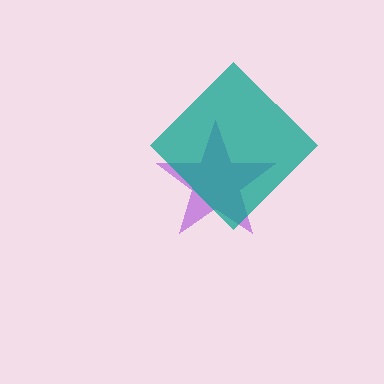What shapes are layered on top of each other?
The layered shapes are: a purple star, a teal diamond.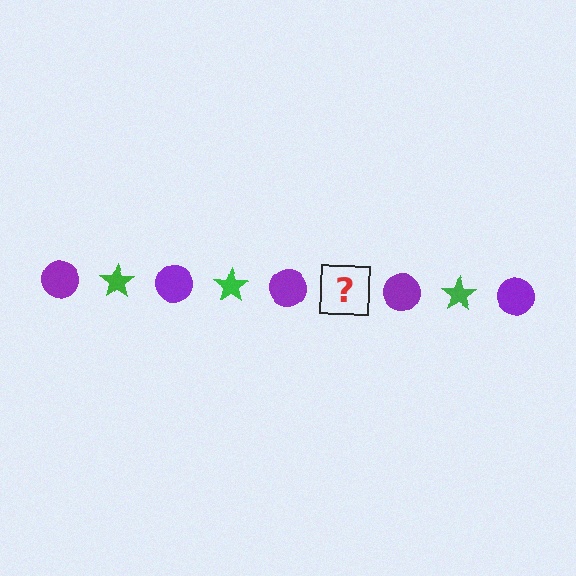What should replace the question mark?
The question mark should be replaced with a green star.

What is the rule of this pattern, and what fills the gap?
The rule is that the pattern alternates between purple circle and green star. The gap should be filled with a green star.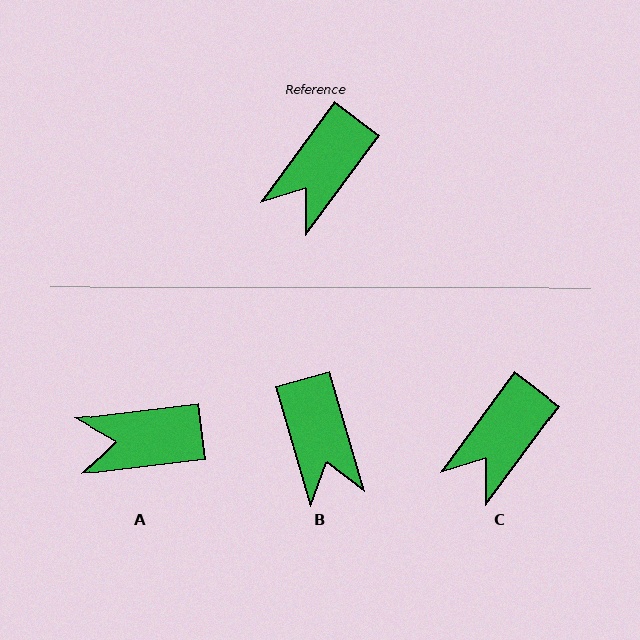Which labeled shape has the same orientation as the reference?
C.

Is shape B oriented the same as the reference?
No, it is off by about 53 degrees.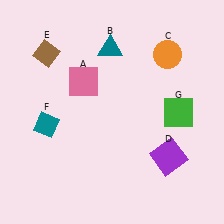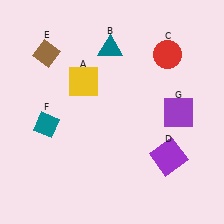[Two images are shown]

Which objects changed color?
A changed from pink to yellow. C changed from orange to red. G changed from green to purple.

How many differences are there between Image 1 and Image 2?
There are 3 differences between the two images.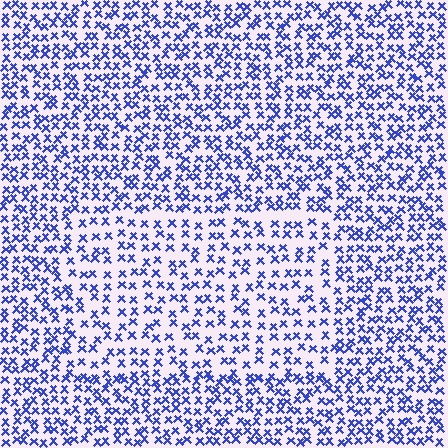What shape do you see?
I see a rectangle.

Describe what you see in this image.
The image contains small blue elements arranged at two different densities. A rectangle-shaped region is visible where the elements are less densely packed than the surrounding area.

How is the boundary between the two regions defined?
The boundary is defined by a change in element density (approximately 1.6x ratio). All elements are the same color, size, and shape.